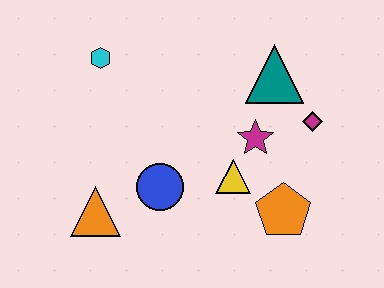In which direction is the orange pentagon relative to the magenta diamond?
The orange pentagon is below the magenta diamond.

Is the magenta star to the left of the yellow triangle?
No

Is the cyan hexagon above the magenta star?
Yes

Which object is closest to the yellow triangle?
The magenta star is closest to the yellow triangle.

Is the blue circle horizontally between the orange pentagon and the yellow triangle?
No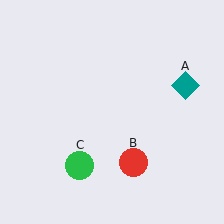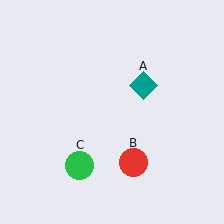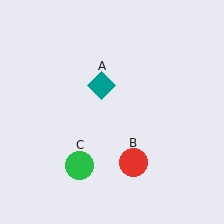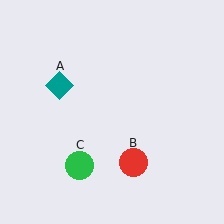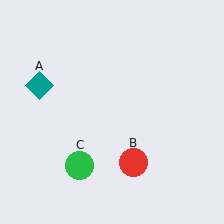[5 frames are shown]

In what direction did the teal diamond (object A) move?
The teal diamond (object A) moved left.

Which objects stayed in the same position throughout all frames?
Red circle (object B) and green circle (object C) remained stationary.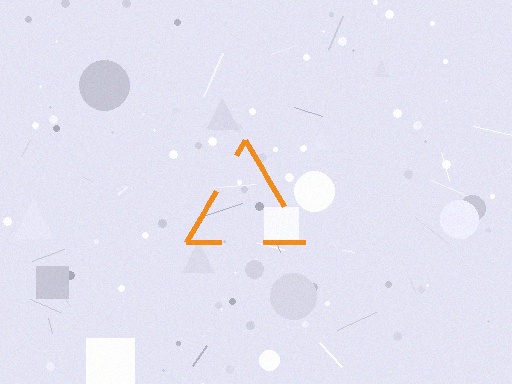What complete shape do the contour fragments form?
The contour fragments form a triangle.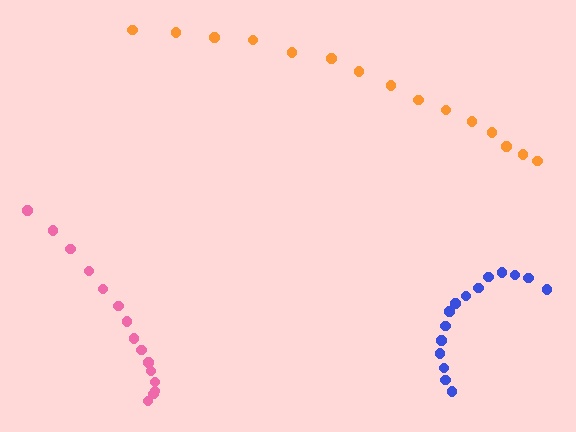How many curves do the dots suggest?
There are 3 distinct paths.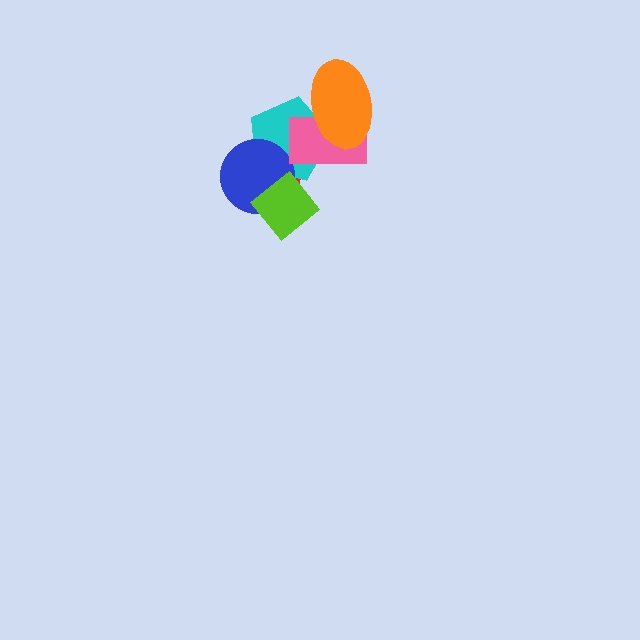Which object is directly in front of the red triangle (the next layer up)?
The cyan pentagon is directly in front of the red triangle.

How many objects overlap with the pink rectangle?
3 objects overlap with the pink rectangle.